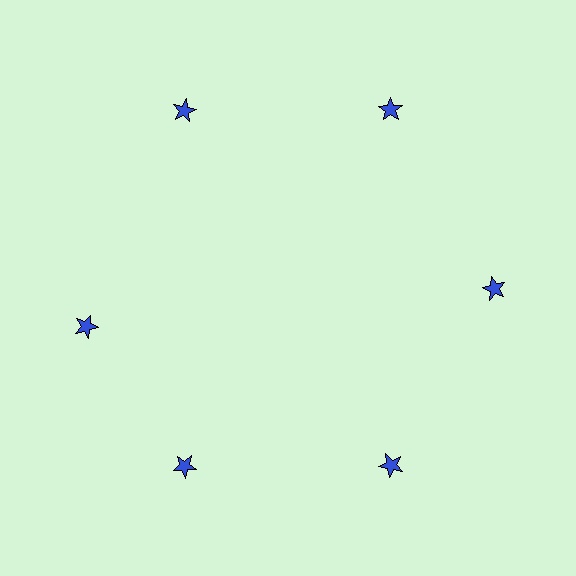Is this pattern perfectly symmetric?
No. The 6 blue stars are arranged in a ring, but one element near the 9 o'clock position is rotated out of alignment along the ring, breaking the 6-fold rotational symmetry.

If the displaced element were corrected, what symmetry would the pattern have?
It would have 6-fold rotational symmetry — the pattern would map onto itself every 60 degrees.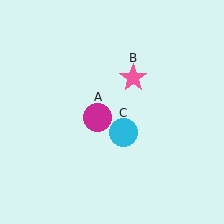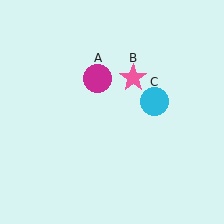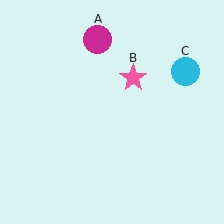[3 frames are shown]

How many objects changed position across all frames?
2 objects changed position: magenta circle (object A), cyan circle (object C).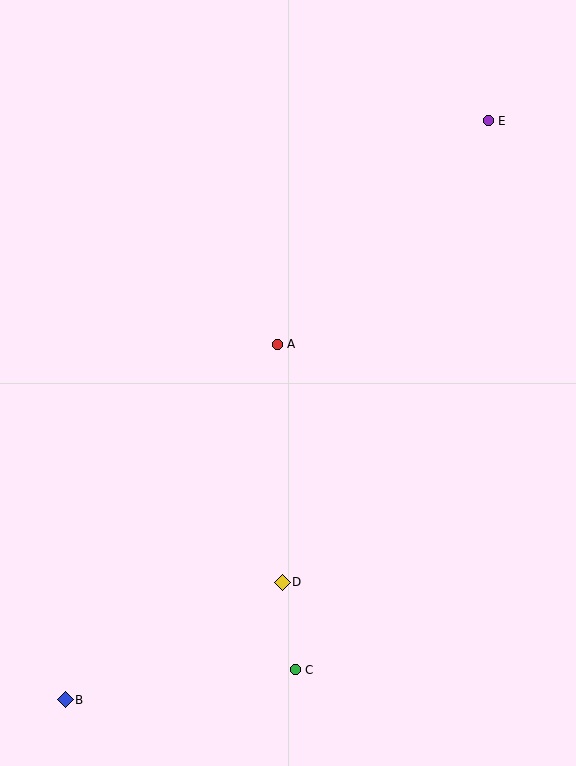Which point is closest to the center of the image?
Point A at (277, 344) is closest to the center.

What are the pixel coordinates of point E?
Point E is at (488, 121).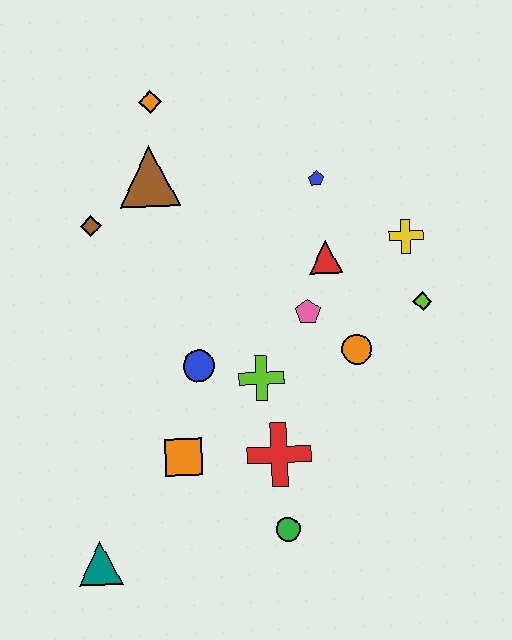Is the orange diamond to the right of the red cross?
No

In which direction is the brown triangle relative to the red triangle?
The brown triangle is to the left of the red triangle.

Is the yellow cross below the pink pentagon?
No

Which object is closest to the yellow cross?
The lime diamond is closest to the yellow cross.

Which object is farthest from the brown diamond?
The green circle is farthest from the brown diamond.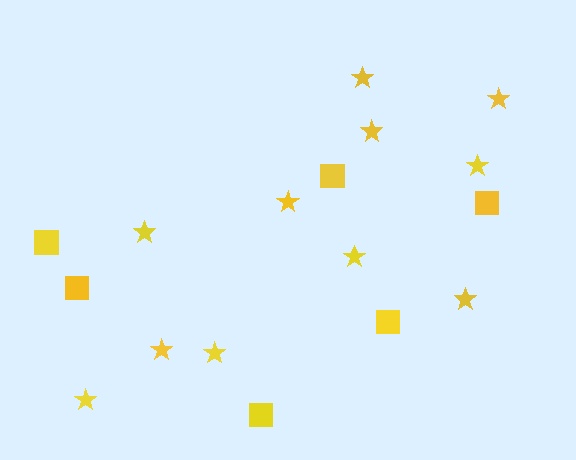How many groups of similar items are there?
There are 2 groups: one group of stars (11) and one group of squares (6).